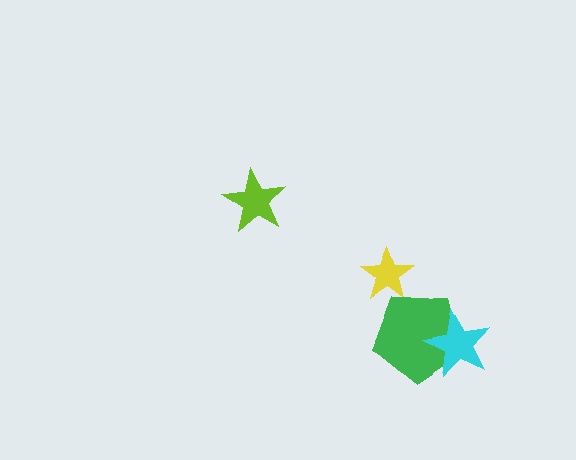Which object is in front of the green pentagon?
The cyan star is in front of the green pentagon.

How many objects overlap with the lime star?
0 objects overlap with the lime star.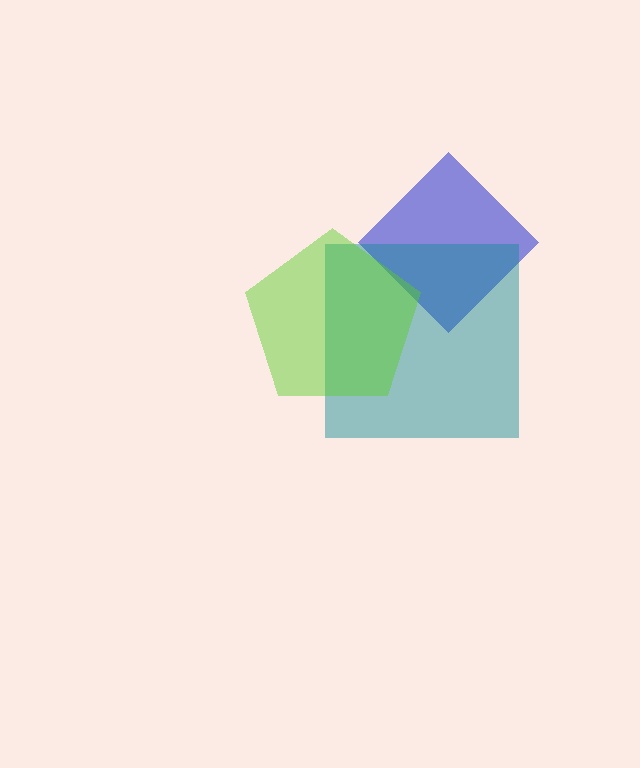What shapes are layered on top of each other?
The layered shapes are: a blue diamond, a teal square, a lime pentagon.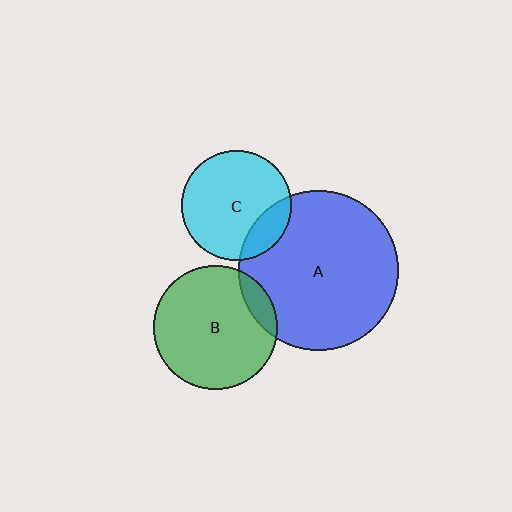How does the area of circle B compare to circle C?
Approximately 1.3 times.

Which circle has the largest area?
Circle A (blue).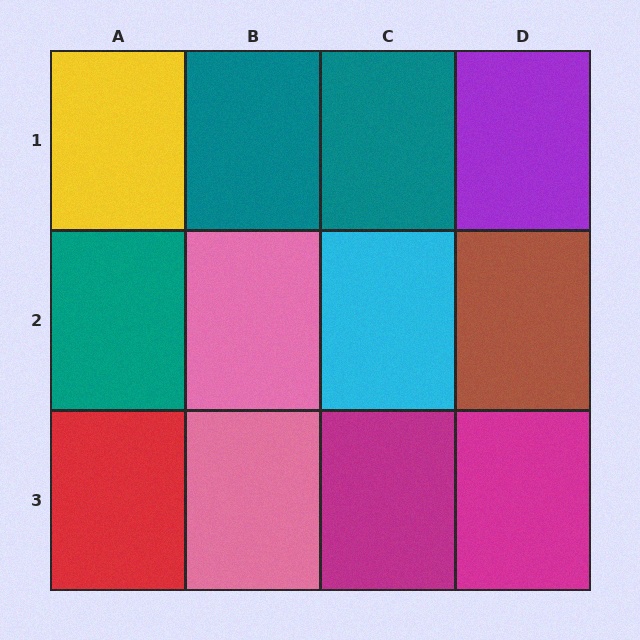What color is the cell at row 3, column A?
Red.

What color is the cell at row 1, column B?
Teal.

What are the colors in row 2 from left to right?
Teal, pink, cyan, brown.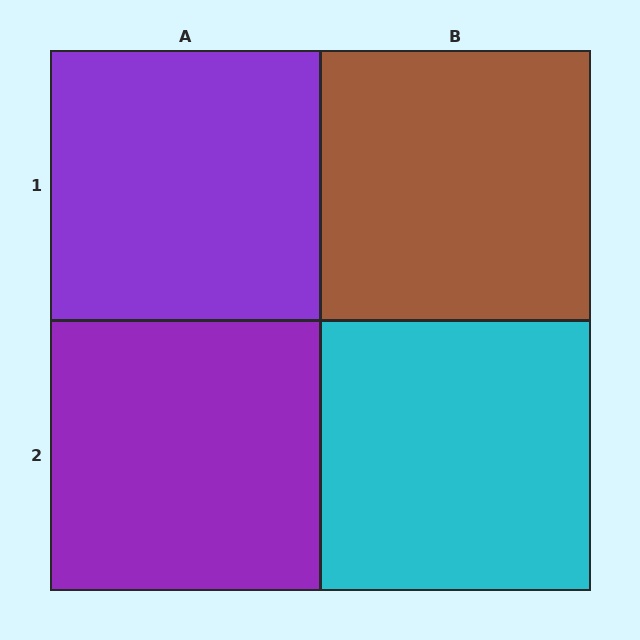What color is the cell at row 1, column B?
Brown.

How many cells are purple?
2 cells are purple.